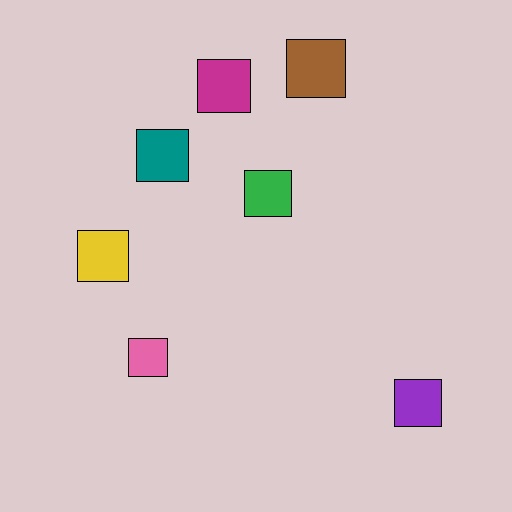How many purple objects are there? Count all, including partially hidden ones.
There is 1 purple object.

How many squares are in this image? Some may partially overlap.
There are 7 squares.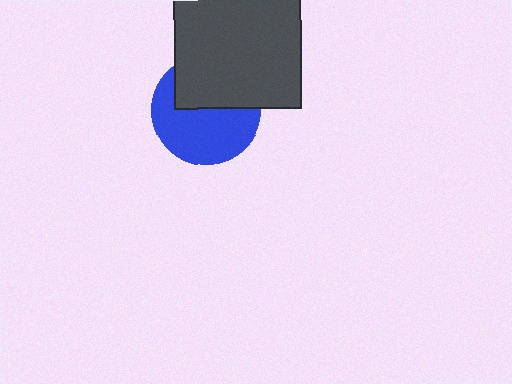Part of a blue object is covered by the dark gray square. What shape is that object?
It is a circle.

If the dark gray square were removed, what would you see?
You would see the complete blue circle.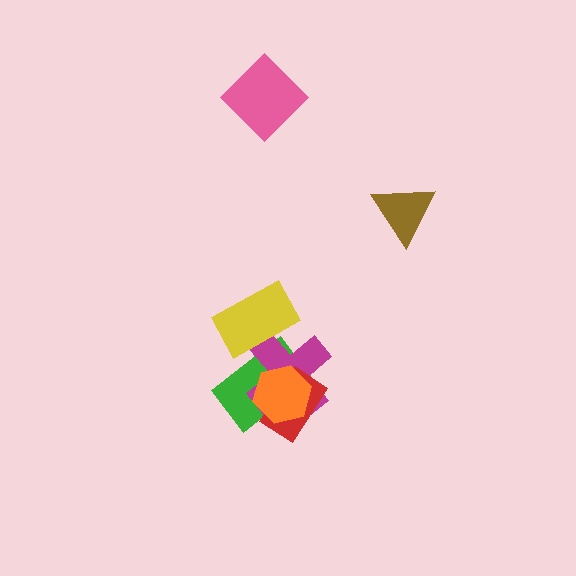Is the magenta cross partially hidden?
Yes, it is partially covered by another shape.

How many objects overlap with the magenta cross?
4 objects overlap with the magenta cross.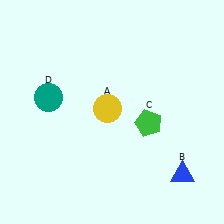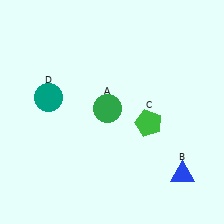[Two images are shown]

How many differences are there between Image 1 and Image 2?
There is 1 difference between the two images.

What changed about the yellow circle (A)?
In Image 1, A is yellow. In Image 2, it changed to green.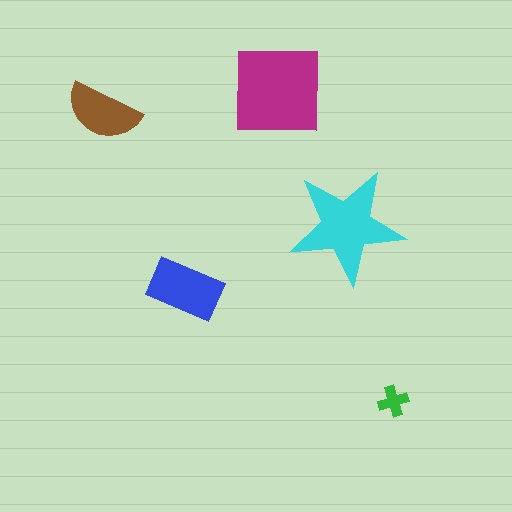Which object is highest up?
The magenta square is topmost.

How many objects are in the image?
There are 5 objects in the image.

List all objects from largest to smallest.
The magenta square, the cyan star, the blue rectangle, the brown semicircle, the green cross.